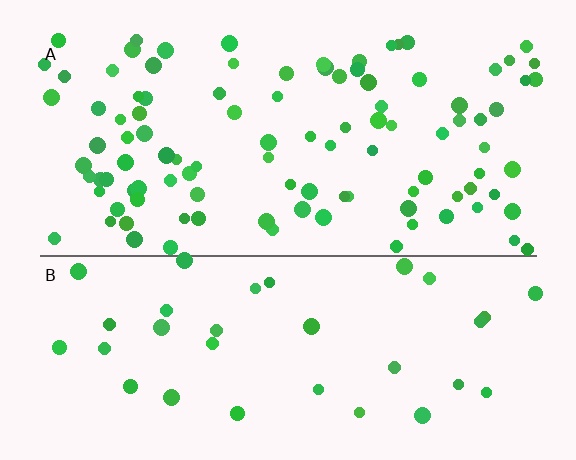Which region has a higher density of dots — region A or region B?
A (the top).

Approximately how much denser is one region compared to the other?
Approximately 2.9× — region A over region B.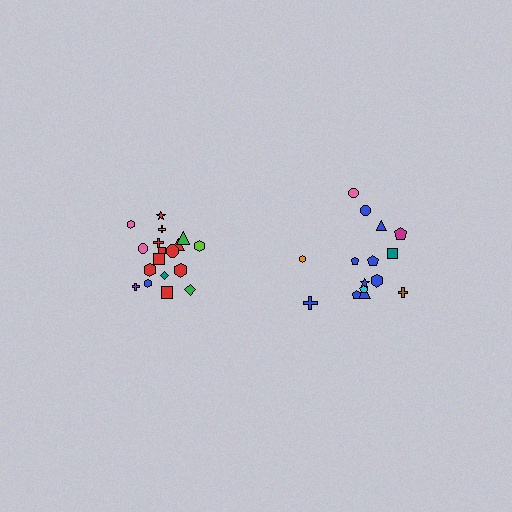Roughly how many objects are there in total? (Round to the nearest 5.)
Roughly 35 objects in total.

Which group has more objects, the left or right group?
The left group.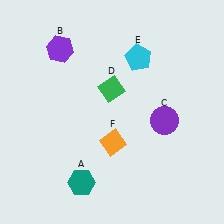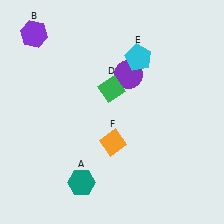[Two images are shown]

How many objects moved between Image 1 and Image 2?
2 objects moved between the two images.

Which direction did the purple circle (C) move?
The purple circle (C) moved up.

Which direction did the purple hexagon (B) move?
The purple hexagon (B) moved left.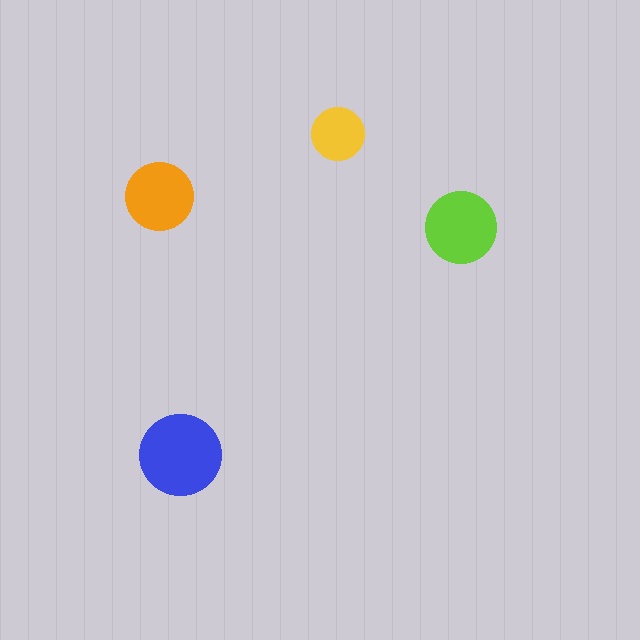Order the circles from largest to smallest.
the blue one, the lime one, the orange one, the yellow one.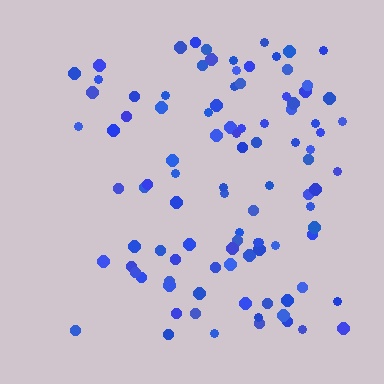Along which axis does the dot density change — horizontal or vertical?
Horizontal.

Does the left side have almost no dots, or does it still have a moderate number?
Still a moderate number, just noticeably fewer than the right.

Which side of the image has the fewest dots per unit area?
The left.